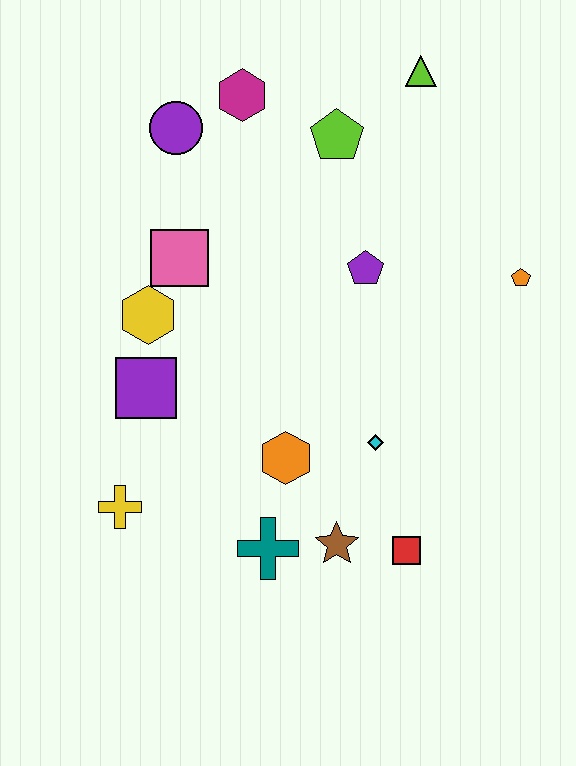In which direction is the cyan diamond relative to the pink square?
The cyan diamond is to the right of the pink square.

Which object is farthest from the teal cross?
The lime triangle is farthest from the teal cross.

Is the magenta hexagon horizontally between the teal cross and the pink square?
Yes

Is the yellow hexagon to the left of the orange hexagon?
Yes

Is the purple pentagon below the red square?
No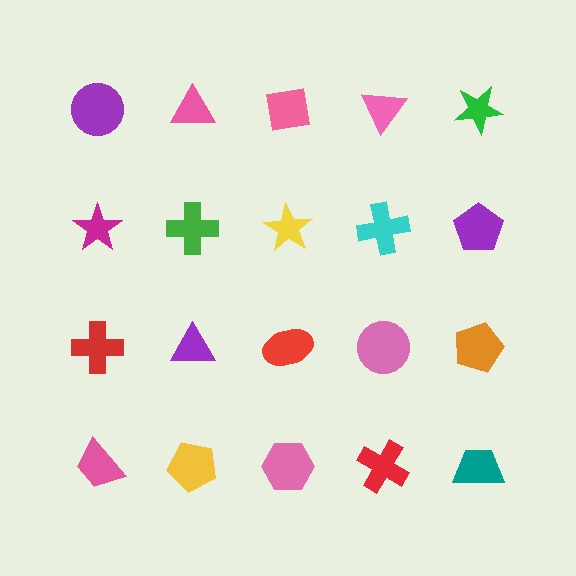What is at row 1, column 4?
A pink triangle.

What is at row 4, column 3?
A pink hexagon.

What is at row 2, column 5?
A purple pentagon.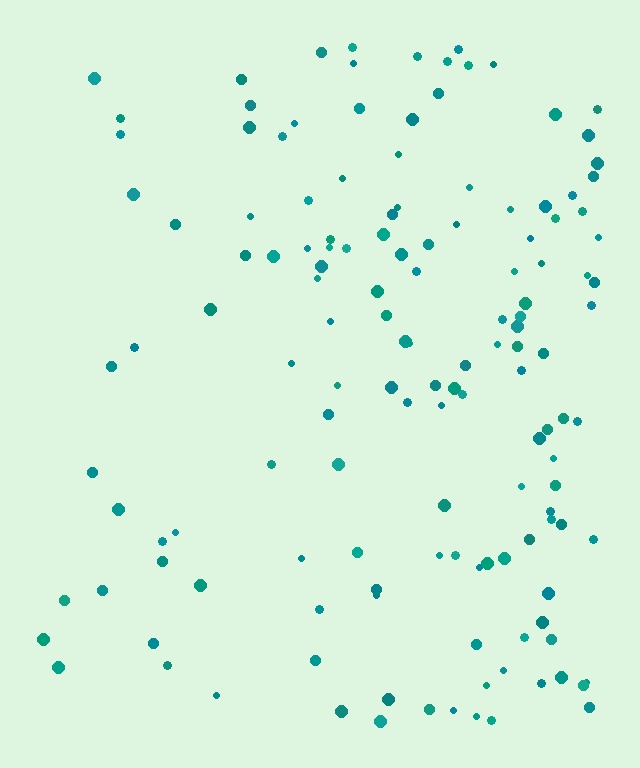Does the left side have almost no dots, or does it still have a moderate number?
Still a moderate number, just noticeably fewer than the right.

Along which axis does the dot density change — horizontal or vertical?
Horizontal.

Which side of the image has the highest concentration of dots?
The right.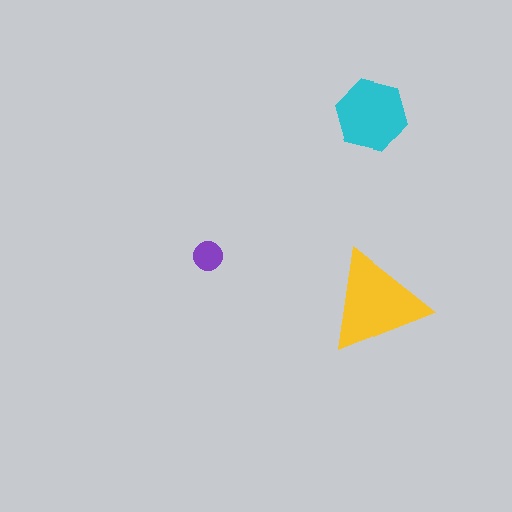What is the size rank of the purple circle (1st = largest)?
3rd.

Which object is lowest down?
The yellow triangle is bottommost.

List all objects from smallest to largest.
The purple circle, the cyan hexagon, the yellow triangle.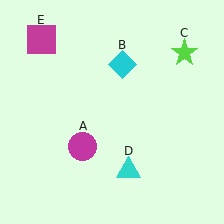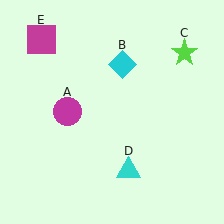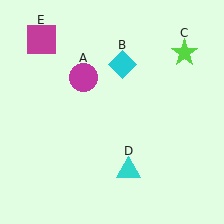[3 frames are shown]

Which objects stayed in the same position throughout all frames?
Cyan diamond (object B) and lime star (object C) and cyan triangle (object D) and magenta square (object E) remained stationary.